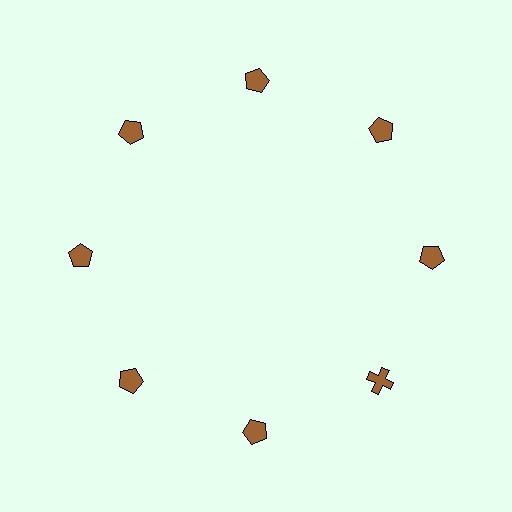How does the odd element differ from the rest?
It has a different shape: cross instead of pentagon.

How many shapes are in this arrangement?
There are 8 shapes arranged in a ring pattern.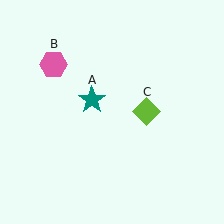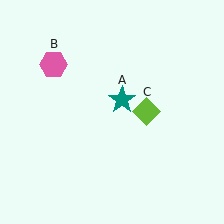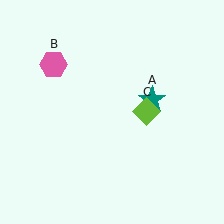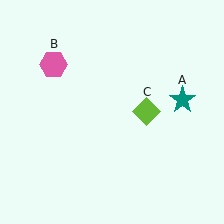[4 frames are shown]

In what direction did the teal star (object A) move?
The teal star (object A) moved right.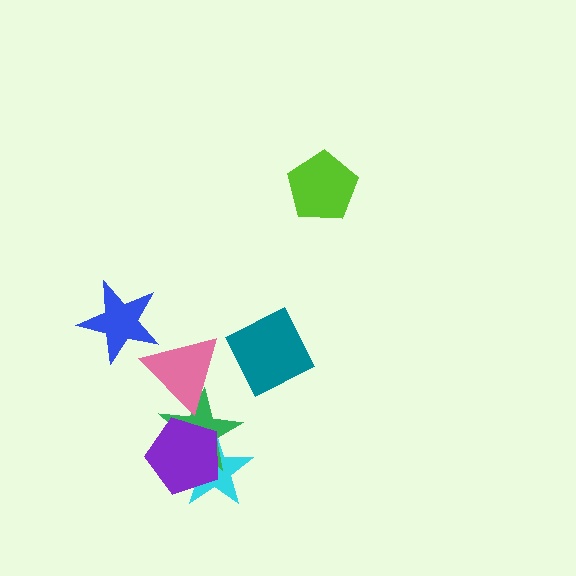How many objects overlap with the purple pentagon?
2 objects overlap with the purple pentagon.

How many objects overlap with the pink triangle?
2 objects overlap with the pink triangle.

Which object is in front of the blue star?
The pink triangle is in front of the blue star.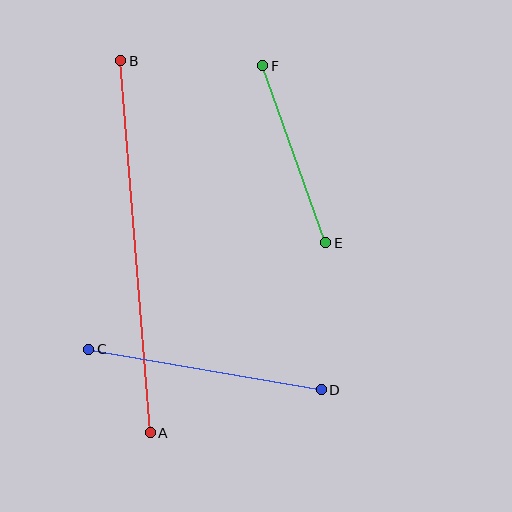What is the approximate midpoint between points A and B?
The midpoint is at approximately (136, 247) pixels.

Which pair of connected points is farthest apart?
Points A and B are farthest apart.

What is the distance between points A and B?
The distance is approximately 373 pixels.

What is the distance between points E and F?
The distance is approximately 188 pixels.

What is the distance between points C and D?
The distance is approximately 236 pixels.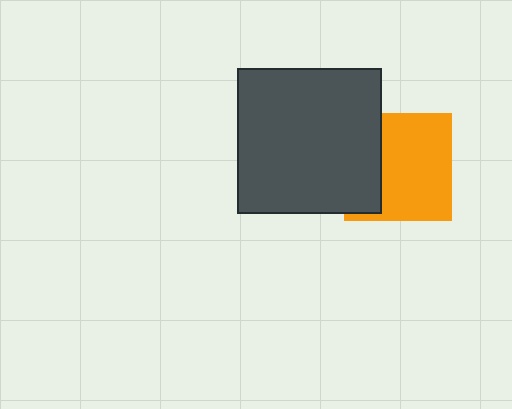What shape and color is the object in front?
The object in front is a dark gray square.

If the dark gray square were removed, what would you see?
You would see the complete orange square.